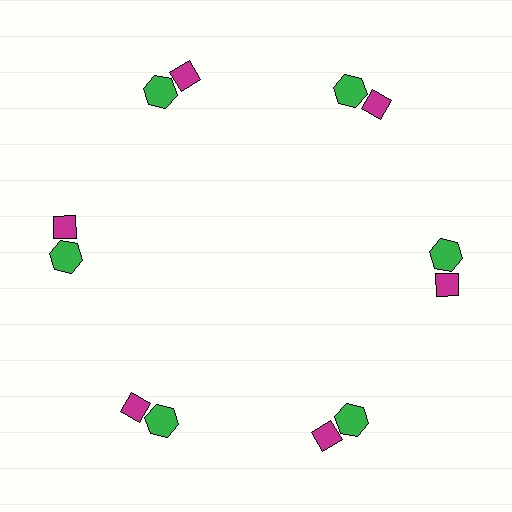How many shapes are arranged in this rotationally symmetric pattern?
There are 12 shapes, arranged in 6 groups of 2.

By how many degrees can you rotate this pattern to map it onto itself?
The pattern maps onto itself every 60 degrees of rotation.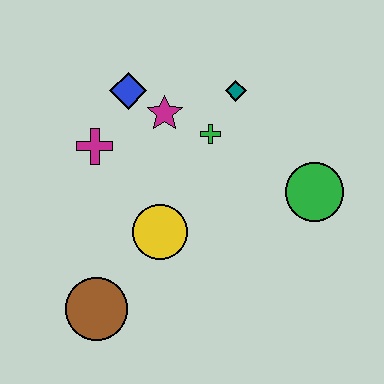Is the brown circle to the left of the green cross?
Yes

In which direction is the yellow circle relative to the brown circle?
The yellow circle is above the brown circle.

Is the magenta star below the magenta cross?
No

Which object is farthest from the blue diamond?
The brown circle is farthest from the blue diamond.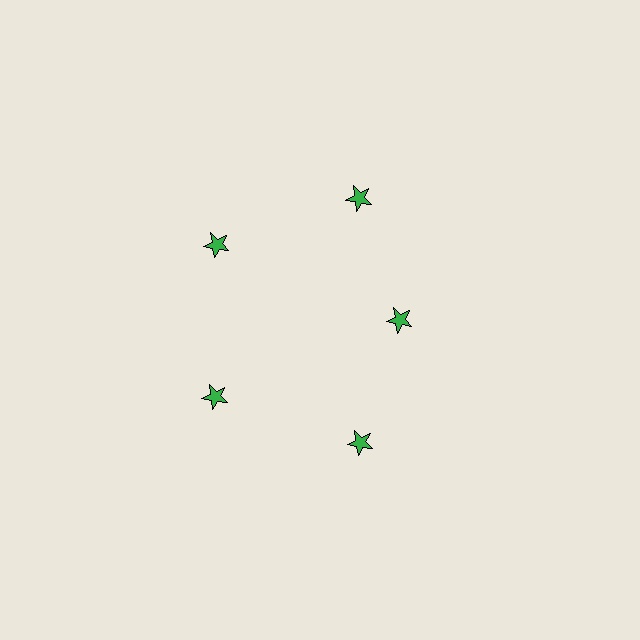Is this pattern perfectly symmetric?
No. The 5 green stars are arranged in a ring, but one element near the 3 o'clock position is pulled inward toward the center, breaking the 5-fold rotational symmetry.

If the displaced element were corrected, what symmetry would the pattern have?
It would have 5-fold rotational symmetry — the pattern would map onto itself every 72 degrees.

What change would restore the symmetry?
The symmetry would be restored by moving it outward, back onto the ring so that all 5 stars sit at equal angles and equal distance from the center.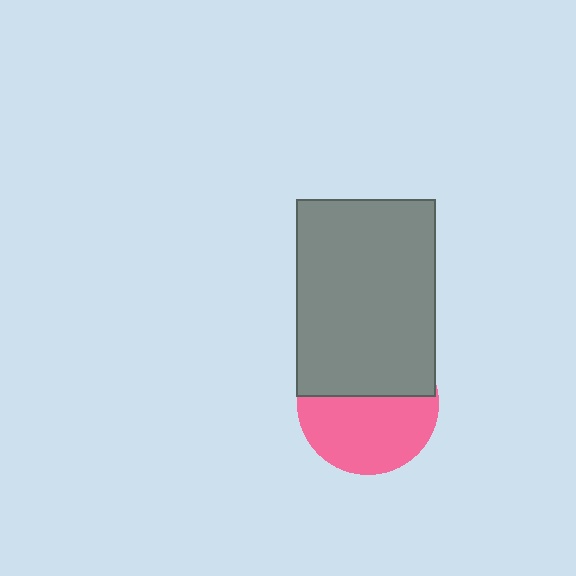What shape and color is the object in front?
The object in front is a gray rectangle.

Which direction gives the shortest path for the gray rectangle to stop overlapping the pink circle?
Moving up gives the shortest separation.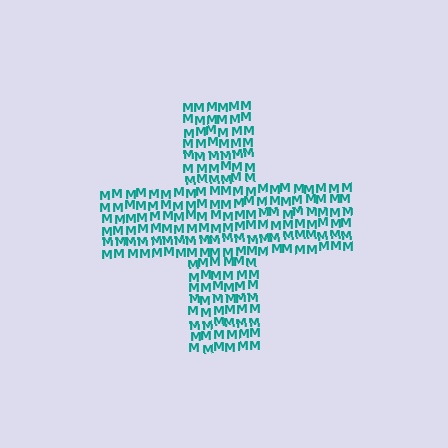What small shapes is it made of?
It is made of small letter M's.